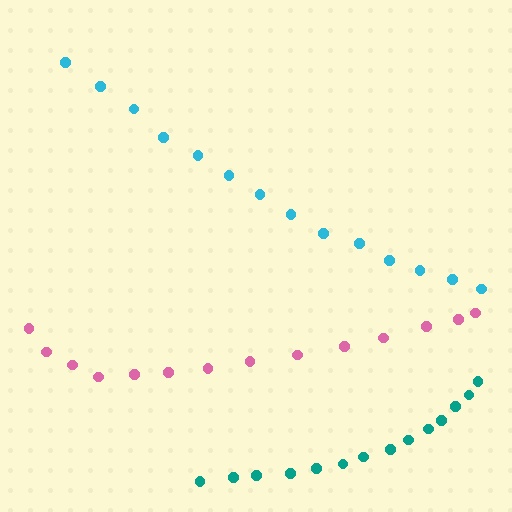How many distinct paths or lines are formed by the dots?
There are 3 distinct paths.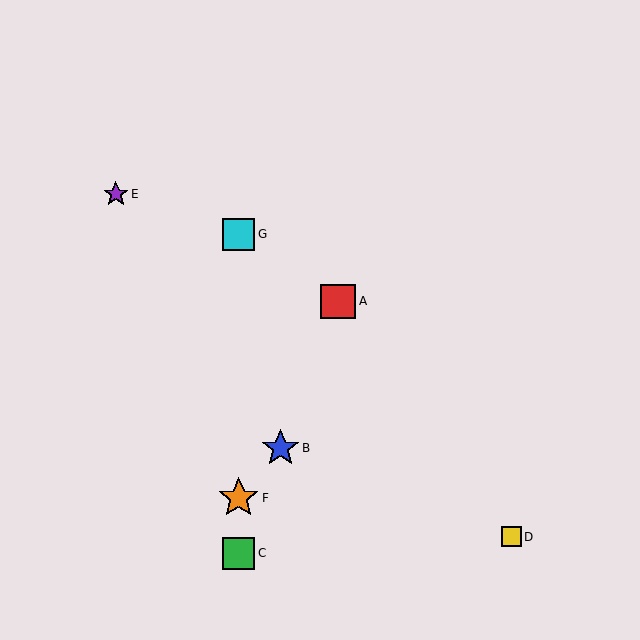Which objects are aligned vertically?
Objects C, F, G are aligned vertically.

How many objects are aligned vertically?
3 objects (C, F, G) are aligned vertically.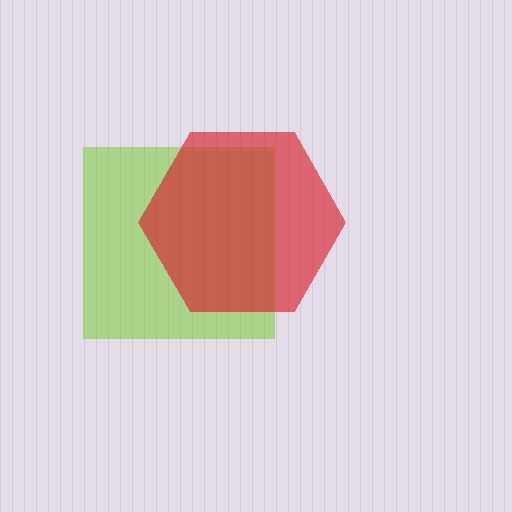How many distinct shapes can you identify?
There are 2 distinct shapes: a lime square, a red hexagon.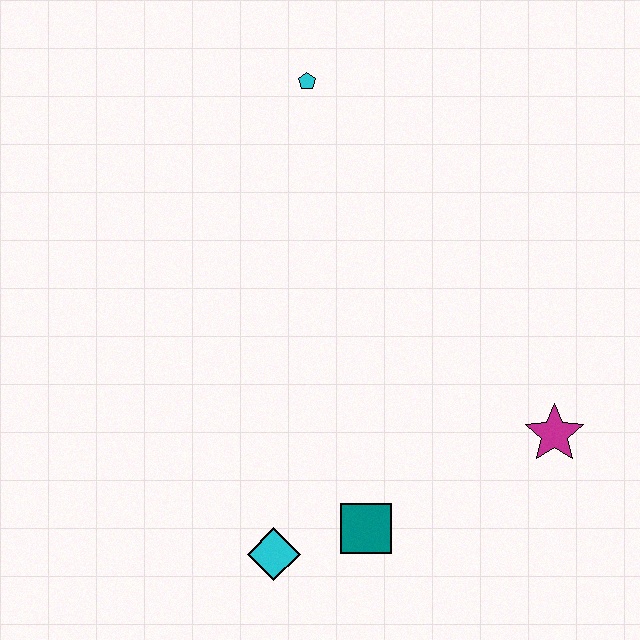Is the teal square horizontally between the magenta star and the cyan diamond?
Yes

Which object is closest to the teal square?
The cyan diamond is closest to the teal square.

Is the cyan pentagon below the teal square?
No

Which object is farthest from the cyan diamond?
The cyan pentagon is farthest from the cyan diamond.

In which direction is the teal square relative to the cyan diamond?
The teal square is to the right of the cyan diamond.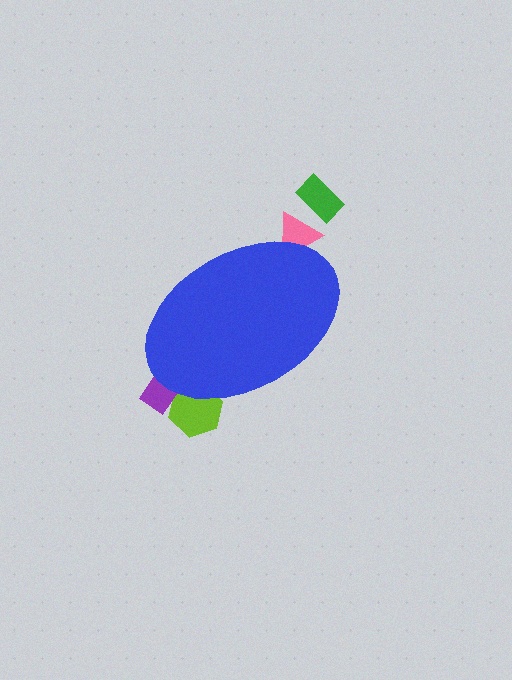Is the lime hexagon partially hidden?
Yes, the lime hexagon is partially hidden behind the blue ellipse.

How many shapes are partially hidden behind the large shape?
3 shapes are partially hidden.